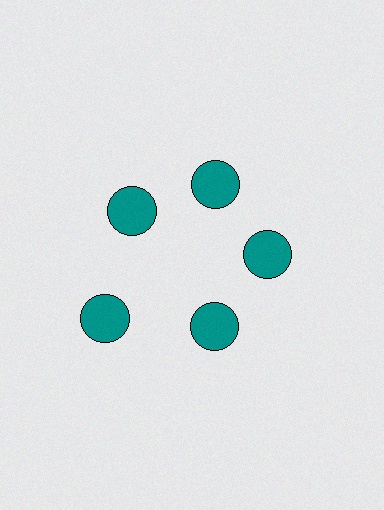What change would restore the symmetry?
The symmetry would be restored by moving it inward, back onto the ring so that all 5 circles sit at equal angles and equal distance from the center.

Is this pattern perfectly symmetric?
No. The 5 teal circles are arranged in a ring, but one element near the 8 o'clock position is pushed outward from the center, breaking the 5-fold rotational symmetry.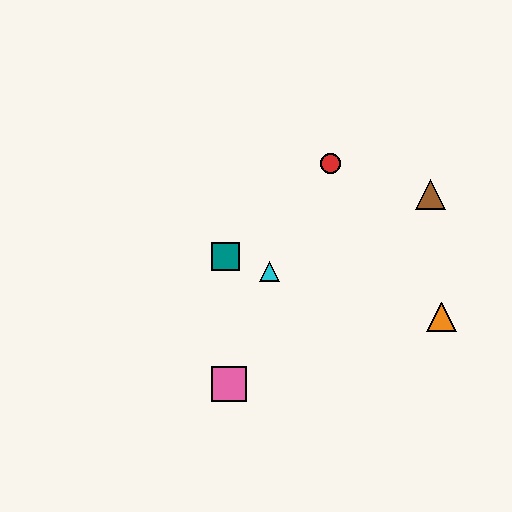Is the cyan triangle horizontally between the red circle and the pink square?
Yes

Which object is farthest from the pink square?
The brown triangle is farthest from the pink square.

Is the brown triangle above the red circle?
No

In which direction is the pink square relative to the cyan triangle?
The pink square is below the cyan triangle.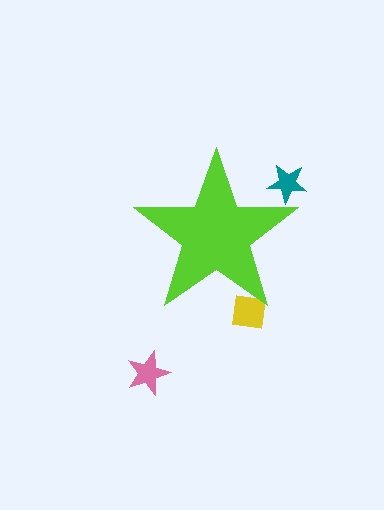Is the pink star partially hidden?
No, the pink star is fully visible.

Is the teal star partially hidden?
Yes, the teal star is partially hidden behind the lime star.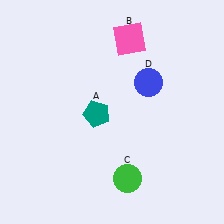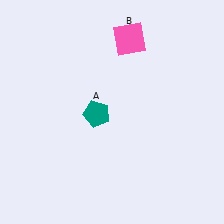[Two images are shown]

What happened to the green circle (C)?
The green circle (C) was removed in Image 2. It was in the bottom-right area of Image 1.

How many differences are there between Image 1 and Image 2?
There are 2 differences between the two images.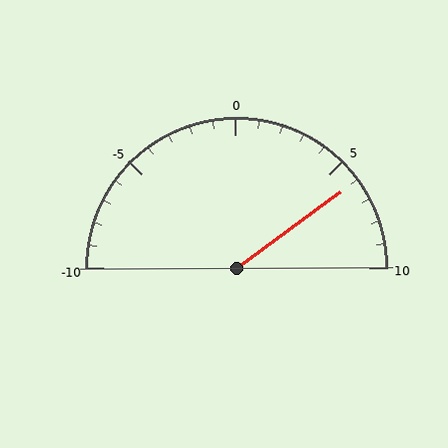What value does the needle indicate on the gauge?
The needle indicates approximately 6.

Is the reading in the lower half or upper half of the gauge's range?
The reading is in the upper half of the range (-10 to 10).